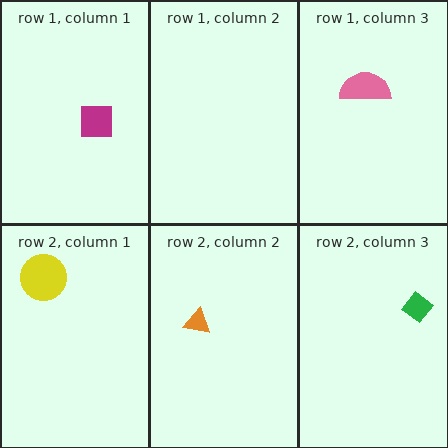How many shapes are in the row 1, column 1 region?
1.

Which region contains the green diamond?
The row 2, column 3 region.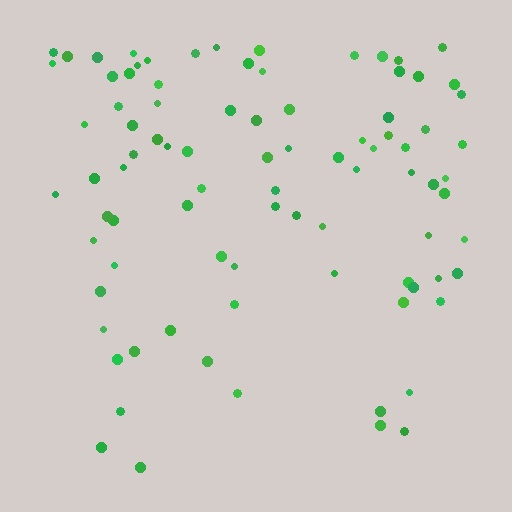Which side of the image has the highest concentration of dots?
The top.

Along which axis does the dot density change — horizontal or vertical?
Vertical.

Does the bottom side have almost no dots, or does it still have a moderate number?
Still a moderate number, just noticeably fewer than the top.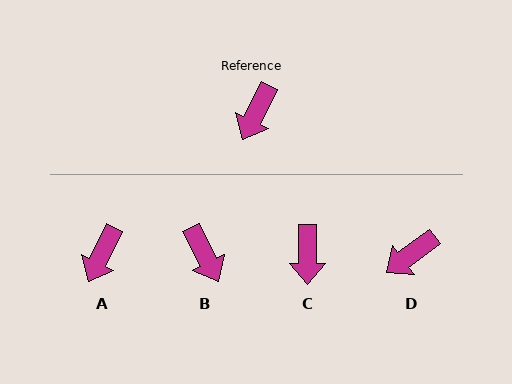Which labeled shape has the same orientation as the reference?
A.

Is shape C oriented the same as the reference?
No, it is off by about 25 degrees.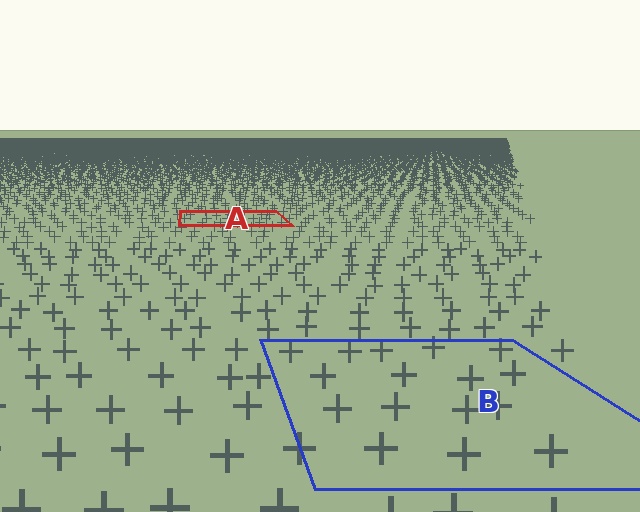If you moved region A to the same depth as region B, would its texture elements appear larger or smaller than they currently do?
They would appear larger. At a closer depth, the same texture elements are projected at a bigger on-screen size.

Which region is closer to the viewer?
Region B is closer. The texture elements there are larger and more spread out.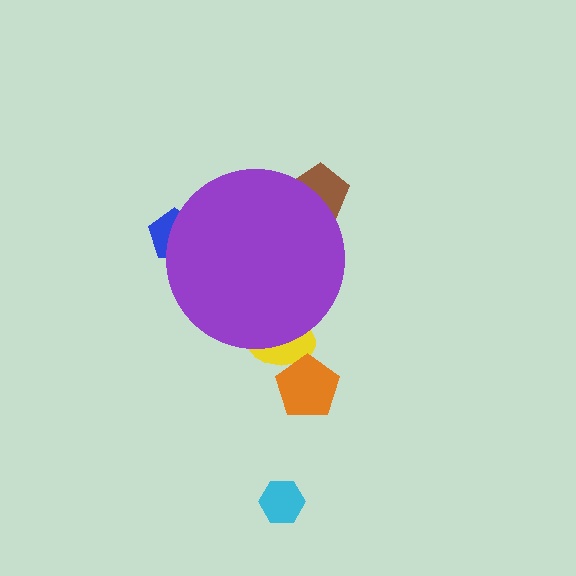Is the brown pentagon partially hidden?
Yes, the brown pentagon is partially hidden behind the purple circle.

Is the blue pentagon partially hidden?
Yes, the blue pentagon is partially hidden behind the purple circle.